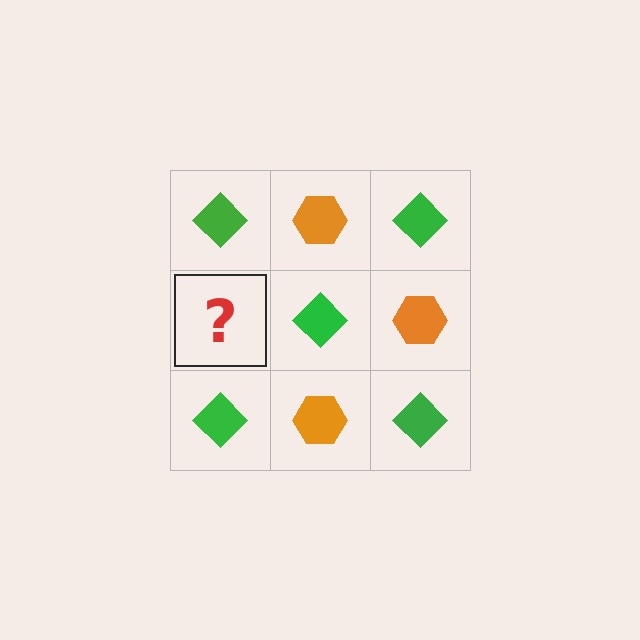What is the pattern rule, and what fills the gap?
The rule is that it alternates green diamond and orange hexagon in a checkerboard pattern. The gap should be filled with an orange hexagon.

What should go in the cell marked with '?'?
The missing cell should contain an orange hexagon.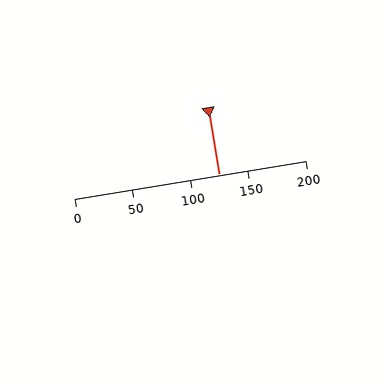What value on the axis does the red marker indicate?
The marker indicates approximately 125.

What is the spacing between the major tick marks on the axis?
The major ticks are spaced 50 apart.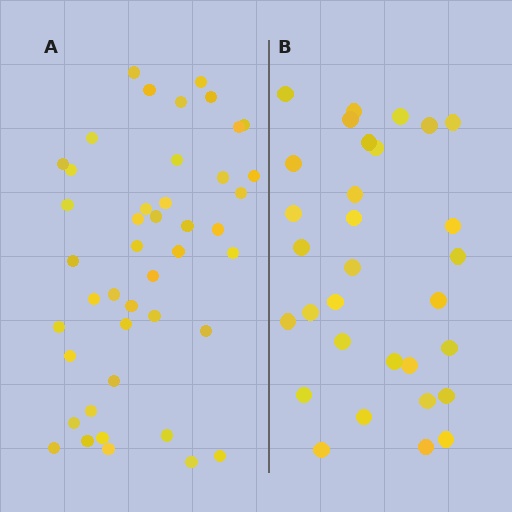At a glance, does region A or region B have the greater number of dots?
Region A (the left region) has more dots.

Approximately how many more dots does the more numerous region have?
Region A has approximately 15 more dots than region B.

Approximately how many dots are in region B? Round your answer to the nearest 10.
About 30 dots. (The exact count is 31, which rounds to 30.)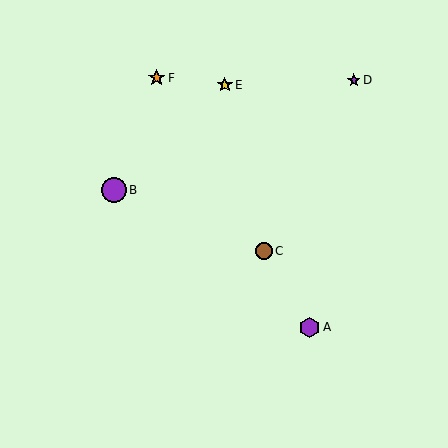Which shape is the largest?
The purple circle (labeled B) is the largest.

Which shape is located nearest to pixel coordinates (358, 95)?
The purple star (labeled D) at (354, 80) is nearest to that location.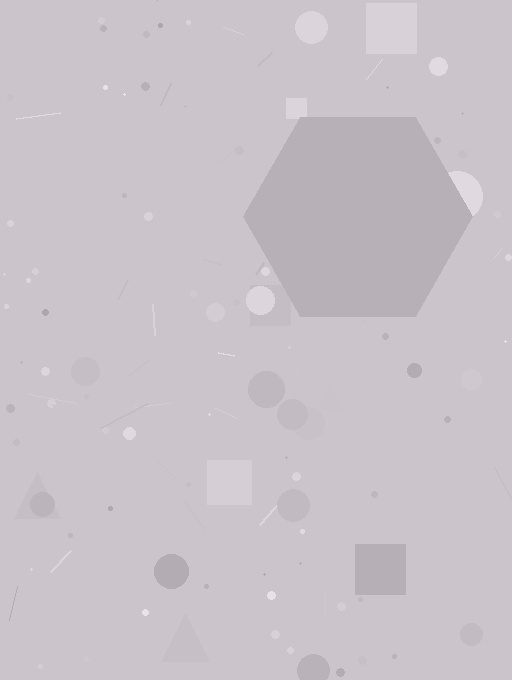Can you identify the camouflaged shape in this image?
The camouflaged shape is a hexagon.